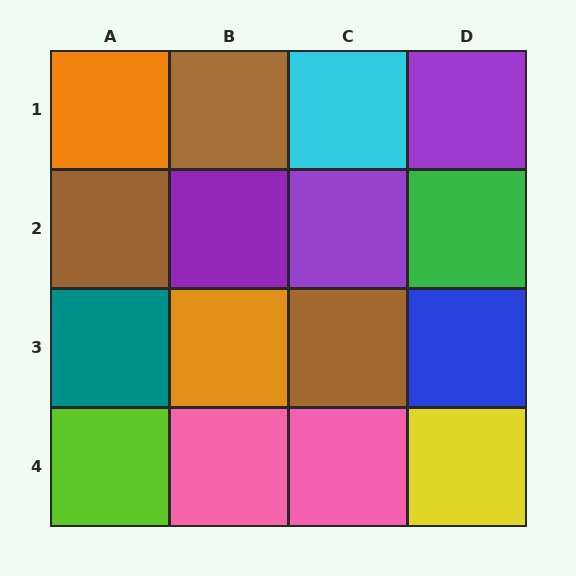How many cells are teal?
1 cell is teal.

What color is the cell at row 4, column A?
Lime.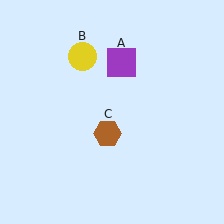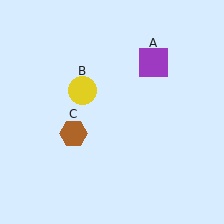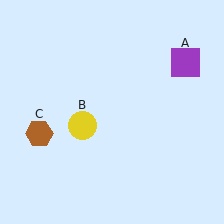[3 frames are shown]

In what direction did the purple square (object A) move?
The purple square (object A) moved right.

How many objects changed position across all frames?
3 objects changed position: purple square (object A), yellow circle (object B), brown hexagon (object C).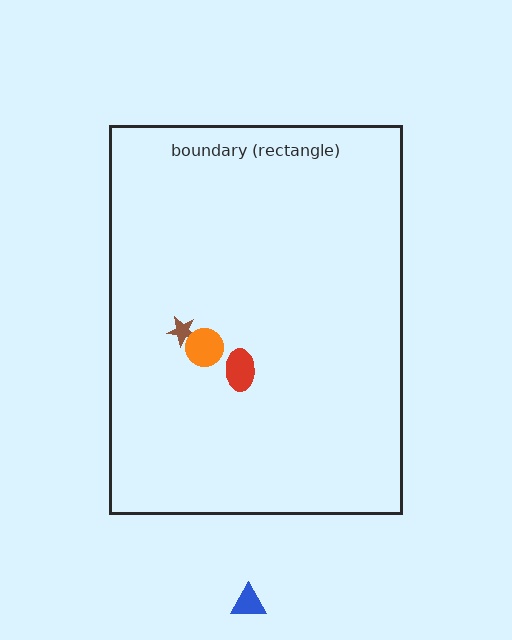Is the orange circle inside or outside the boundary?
Inside.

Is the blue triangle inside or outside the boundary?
Outside.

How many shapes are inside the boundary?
3 inside, 1 outside.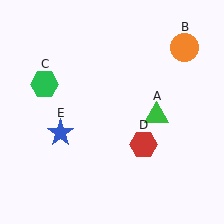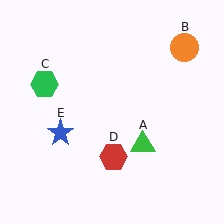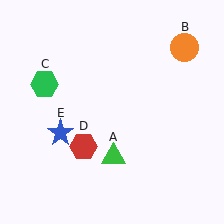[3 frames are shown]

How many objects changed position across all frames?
2 objects changed position: green triangle (object A), red hexagon (object D).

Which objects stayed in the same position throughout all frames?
Orange circle (object B) and green hexagon (object C) and blue star (object E) remained stationary.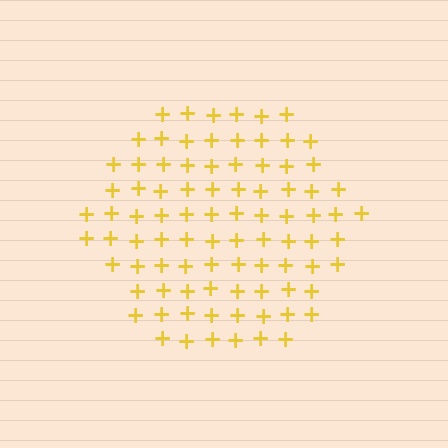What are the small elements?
The small elements are plus signs.